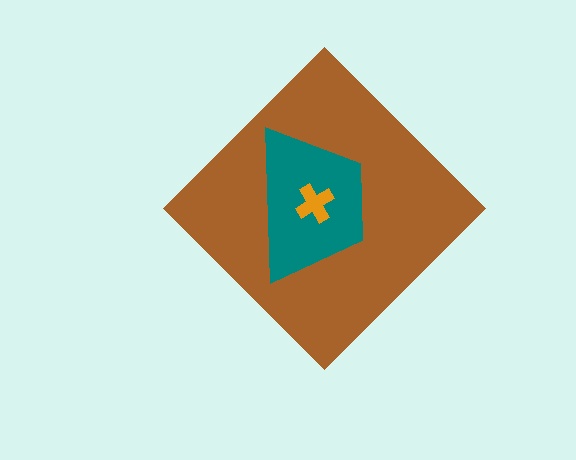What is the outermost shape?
The brown diamond.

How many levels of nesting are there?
3.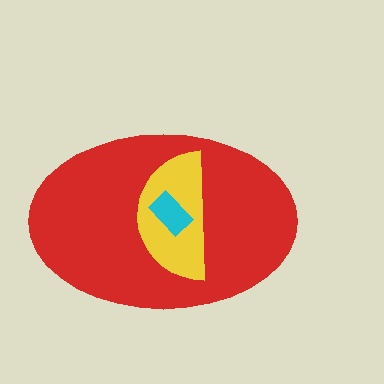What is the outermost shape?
The red ellipse.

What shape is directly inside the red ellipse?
The yellow semicircle.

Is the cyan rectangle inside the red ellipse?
Yes.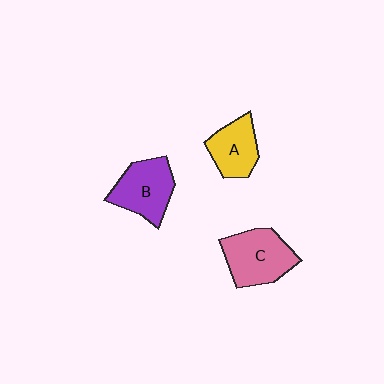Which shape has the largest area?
Shape C (pink).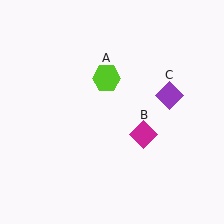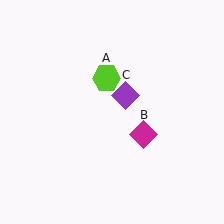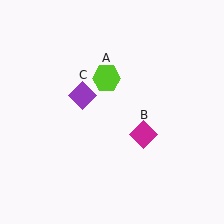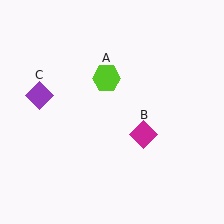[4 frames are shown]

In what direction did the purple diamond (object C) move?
The purple diamond (object C) moved left.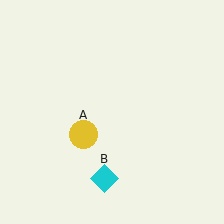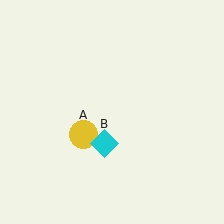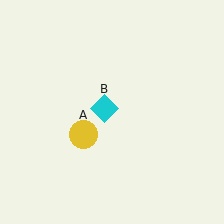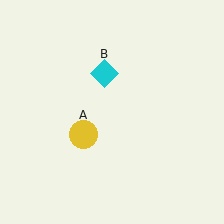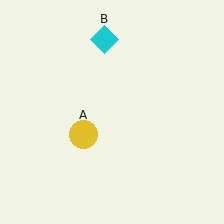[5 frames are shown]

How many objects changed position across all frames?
1 object changed position: cyan diamond (object B).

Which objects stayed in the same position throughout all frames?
Yellow circle (object A) remained stationary.